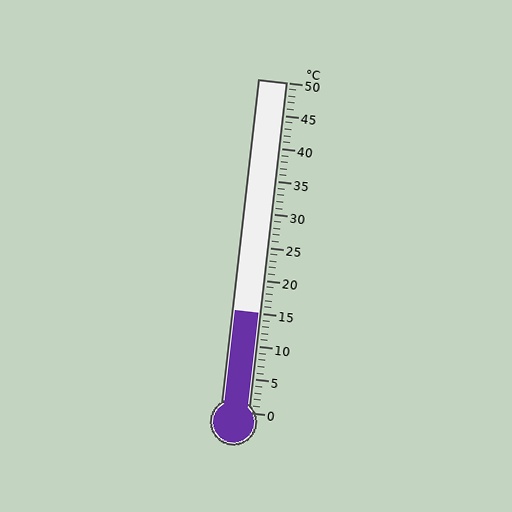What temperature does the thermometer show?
The thermometer shows approximately 15°C.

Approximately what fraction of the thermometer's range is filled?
The thermometer is filled to approximately 30% of its range.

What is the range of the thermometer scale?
The thermometer scale ranges from 0°C to 50°C.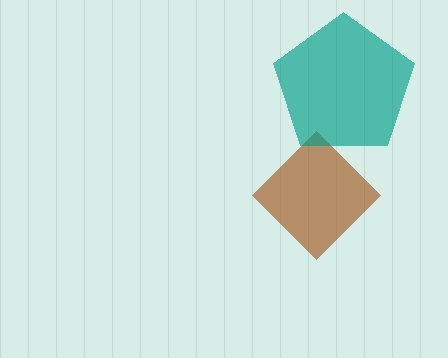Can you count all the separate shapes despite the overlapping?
Yes, there are 2 separate shapes.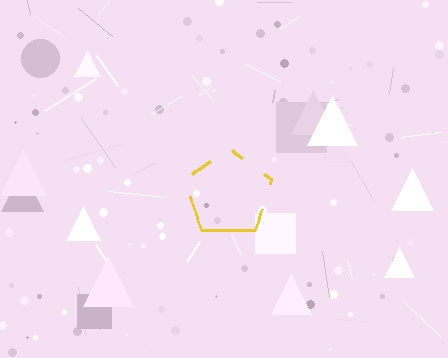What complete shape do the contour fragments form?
The contour fragments form a pentagon.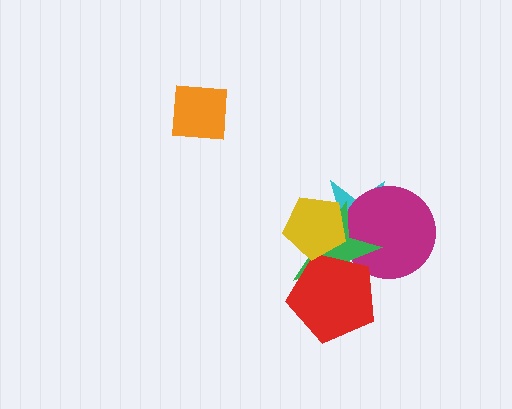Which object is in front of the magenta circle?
The green star is in front of the magenta circle.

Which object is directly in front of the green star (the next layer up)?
The red pentagon is directly in front of the green star.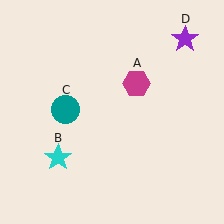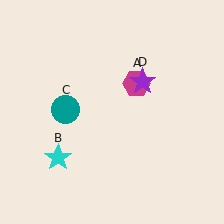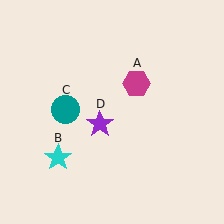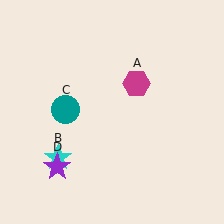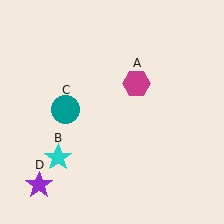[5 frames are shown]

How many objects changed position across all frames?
1 object changed position: purple star (object D).